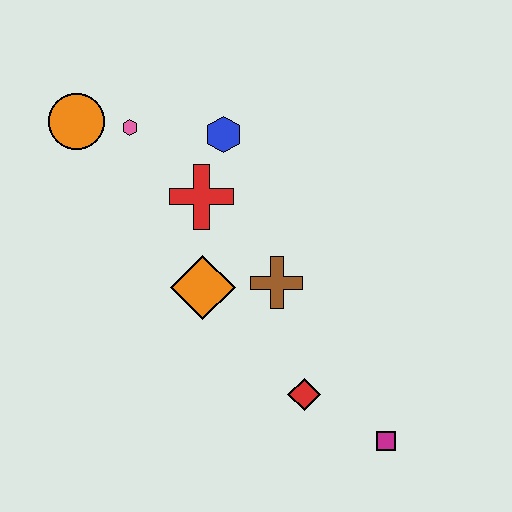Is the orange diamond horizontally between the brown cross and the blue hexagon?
No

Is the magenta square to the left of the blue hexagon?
No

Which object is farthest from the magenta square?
The orange circle is farthest from the magenta square.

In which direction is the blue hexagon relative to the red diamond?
The blue hexagon is above the red diamond.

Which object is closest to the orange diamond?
The brown cross is closest to the orange diamond.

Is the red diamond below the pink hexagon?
Yes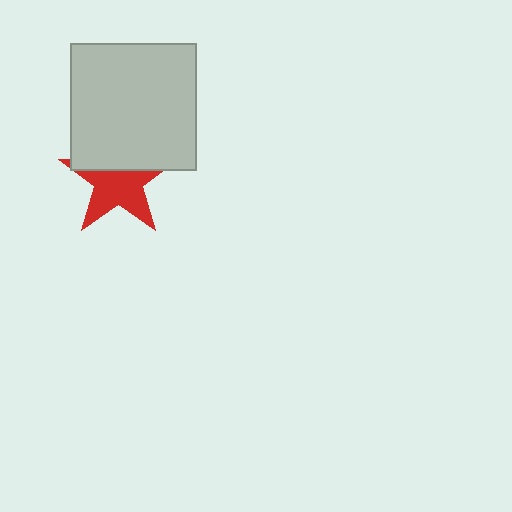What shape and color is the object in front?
The object in front is a light gray square.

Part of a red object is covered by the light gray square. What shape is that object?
It is a star.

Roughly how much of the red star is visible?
About half of it is visible (roughly 60%).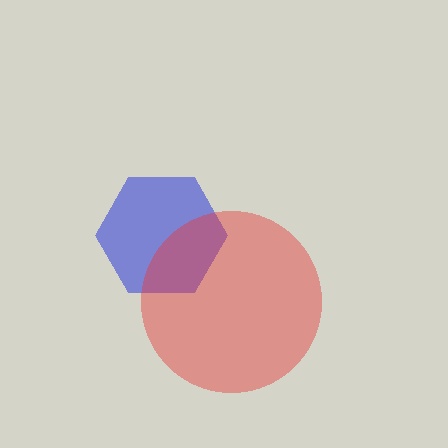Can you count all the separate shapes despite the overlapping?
Yes, there are 2 separate shapes.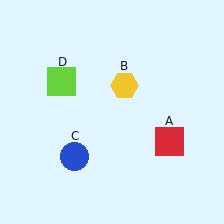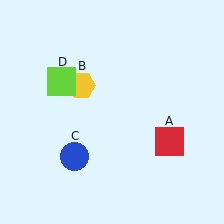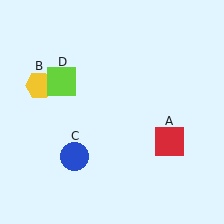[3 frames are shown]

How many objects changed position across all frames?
1 object changed position: yellow hexagon (object B).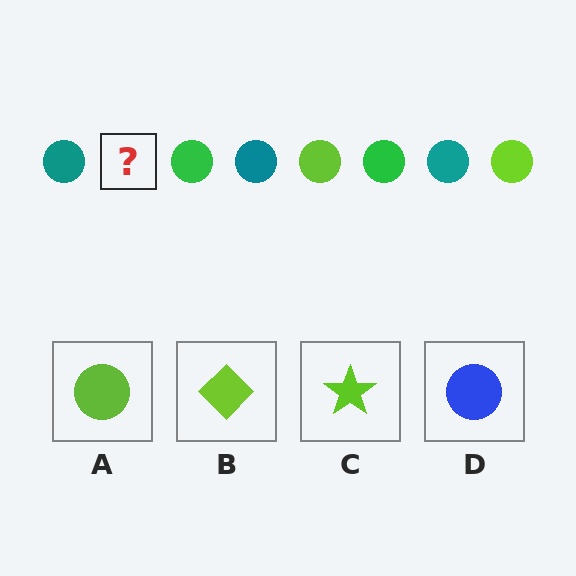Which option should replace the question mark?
Option A.